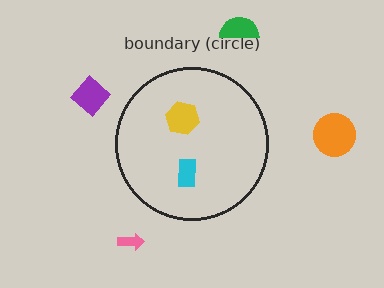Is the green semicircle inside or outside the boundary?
Outside.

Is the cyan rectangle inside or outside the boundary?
Inside.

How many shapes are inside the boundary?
2 inside, 4 outside.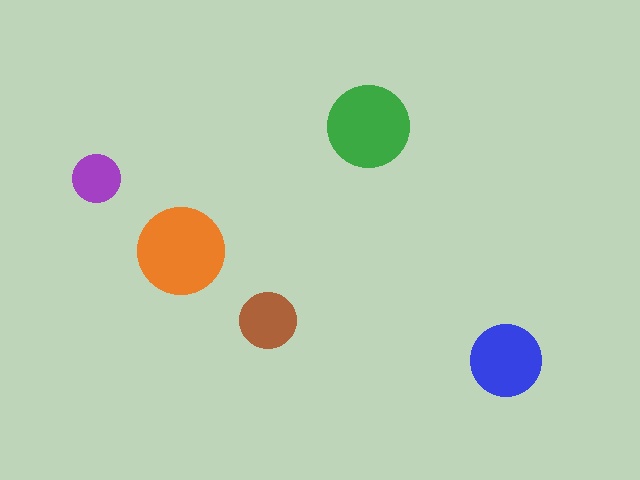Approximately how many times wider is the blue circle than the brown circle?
About 1.5 times wider.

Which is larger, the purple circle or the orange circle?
The orange one.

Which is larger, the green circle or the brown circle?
The green one.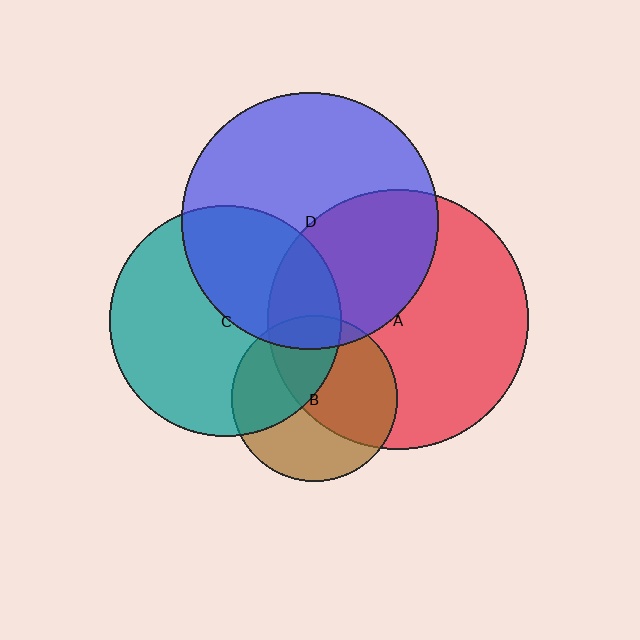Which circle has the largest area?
Circle A (red).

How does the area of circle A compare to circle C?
Approximately 1.3 times.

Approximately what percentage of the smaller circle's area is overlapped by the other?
Approximately 40%.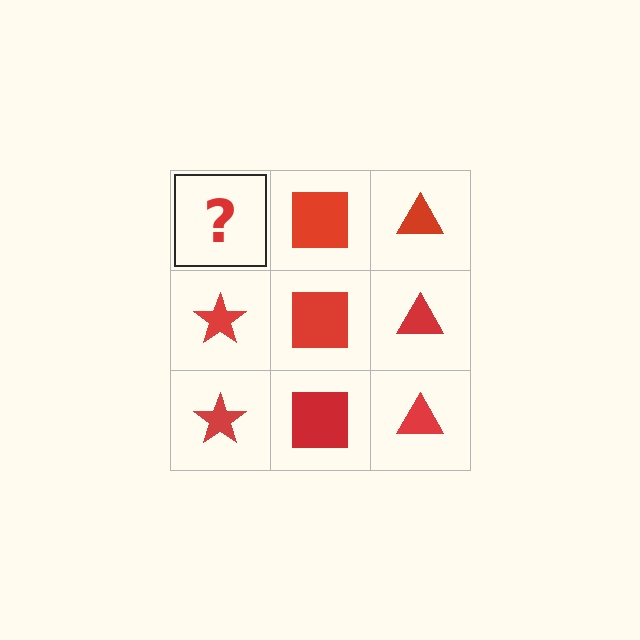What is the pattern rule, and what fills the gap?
The rule is that each column has a consistent shape. The gap should be filled with a red star.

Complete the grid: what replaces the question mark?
The question mark should be replaced with a red star.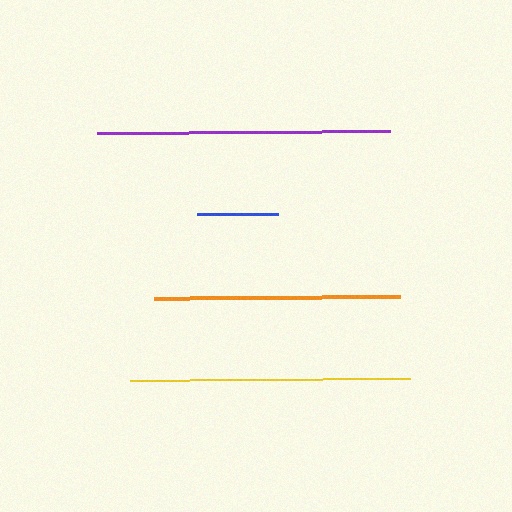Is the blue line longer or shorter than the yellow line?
The yellow line is longer than the blue line.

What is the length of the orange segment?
The orange segment is approximately 246 pixels long.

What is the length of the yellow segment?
The yellow segment is approximately 279 pixels long.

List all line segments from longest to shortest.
From longest to shortest: purple, yellow, orange, blue.